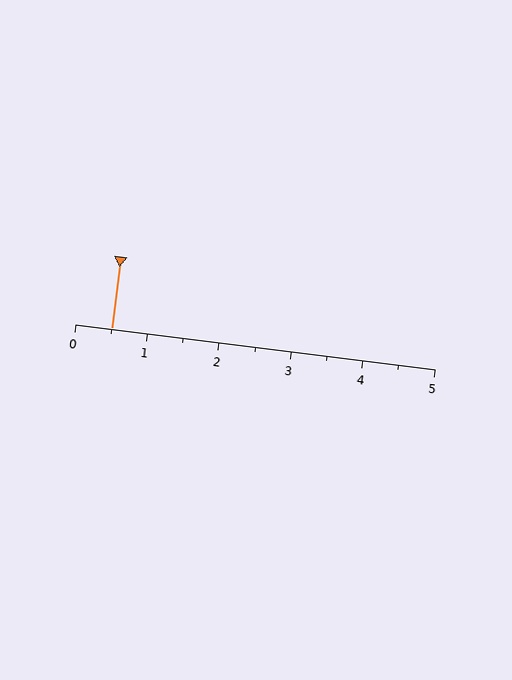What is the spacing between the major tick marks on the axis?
The major ticks are spaced 1 apart.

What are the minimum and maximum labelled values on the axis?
The axis runs from 0 to 5.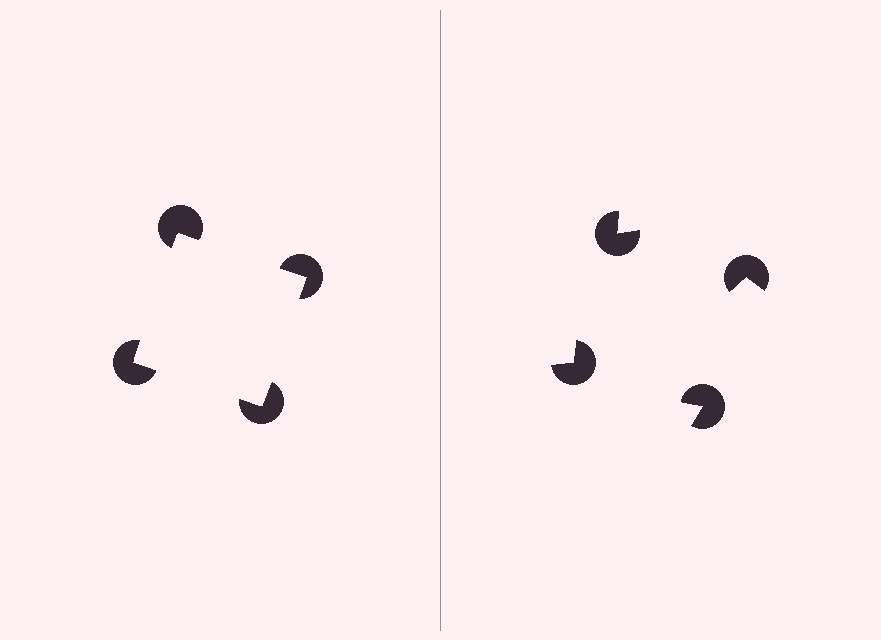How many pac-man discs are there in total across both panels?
8 — 4 on each side.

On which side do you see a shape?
An illusory square appears on the left side. On the right side the wedge cuts are rotated, so no coherent shape forms.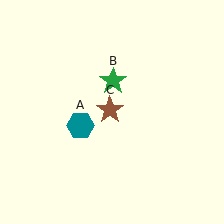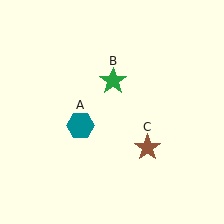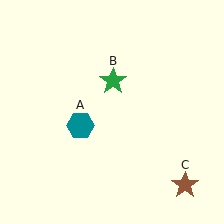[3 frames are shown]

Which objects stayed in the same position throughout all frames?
Teal hexagon (object A) and green star (object B) remained stationary.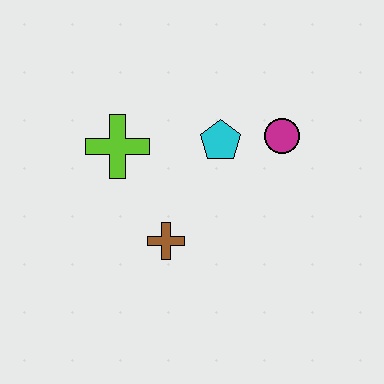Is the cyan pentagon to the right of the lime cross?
Yes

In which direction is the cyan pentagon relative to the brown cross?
The cyan pentagon is above the brown cross.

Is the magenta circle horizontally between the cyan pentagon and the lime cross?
No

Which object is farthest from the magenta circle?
The lime cross is farthest from the magenta circle.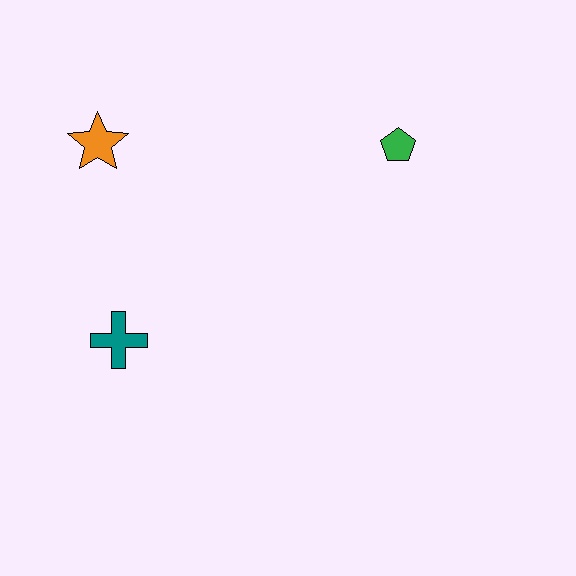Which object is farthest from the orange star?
The green pentagon is farthest from the orange star.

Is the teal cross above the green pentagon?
No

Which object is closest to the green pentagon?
The orange star is closest to the green pentagon.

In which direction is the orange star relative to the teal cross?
The orange star is above the teal cross.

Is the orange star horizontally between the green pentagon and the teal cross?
No